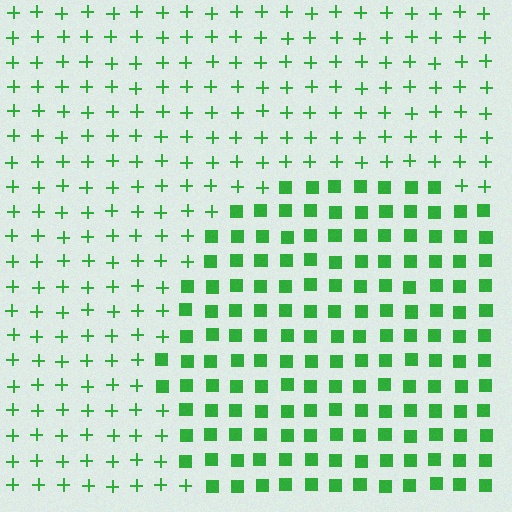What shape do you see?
I see a circle.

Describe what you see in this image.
The image is filled with small green elements arranged in a uniform grid. A circle-shaped region contains squares, while the surrounding area contains plus signs. The boundary is defined purely by the change in element shape.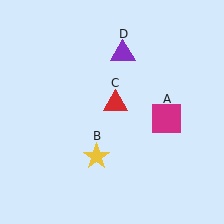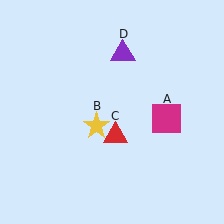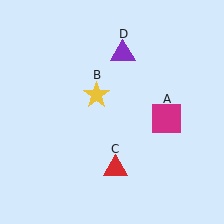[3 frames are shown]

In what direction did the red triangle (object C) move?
The red triangle (object C) moved down.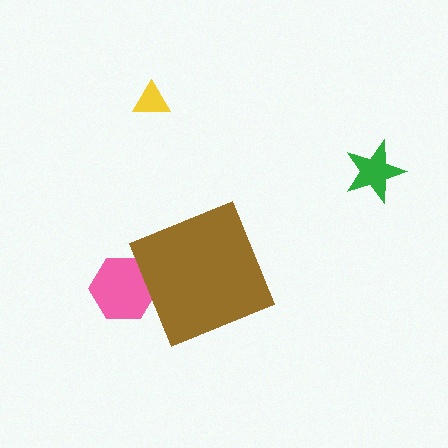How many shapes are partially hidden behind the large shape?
1 shape is partially hidden.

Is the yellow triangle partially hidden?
No, the yellow triangle is fully visible.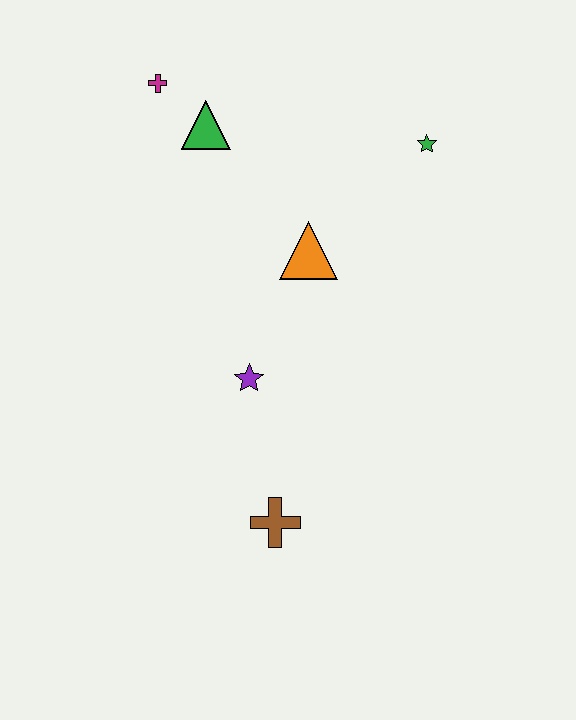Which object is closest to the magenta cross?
The green triangle is closest to the magenta cross.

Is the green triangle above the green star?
Yes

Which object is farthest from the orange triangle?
The brown cross is farthest from the orange triangle.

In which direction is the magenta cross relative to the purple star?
The magenta cross is above the purple star.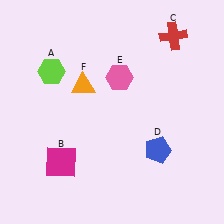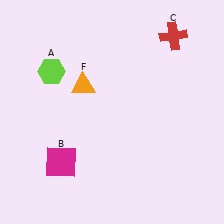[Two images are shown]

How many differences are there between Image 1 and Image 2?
There are 2 differences between the two images.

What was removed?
The blue pentagon (D), the pink hexagon (E) were removed in Image 2.